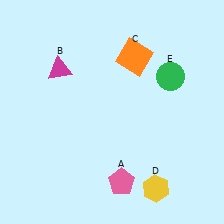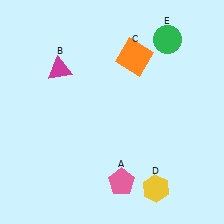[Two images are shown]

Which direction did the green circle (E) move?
The green circle (E) moved up.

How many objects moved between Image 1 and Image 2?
1 object moved between the two images.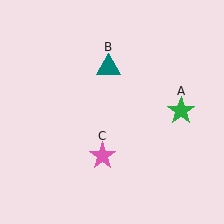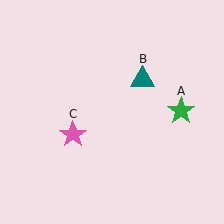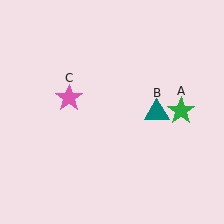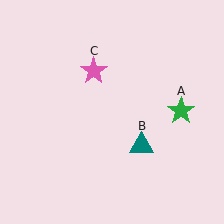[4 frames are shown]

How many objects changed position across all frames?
2 objects changed position: teal triangle (object B), pink star (object C).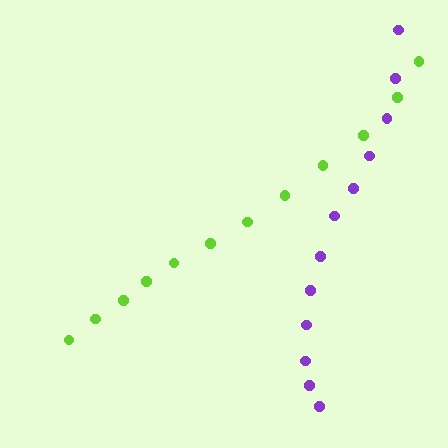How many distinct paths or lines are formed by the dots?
There are 2 distinct paths.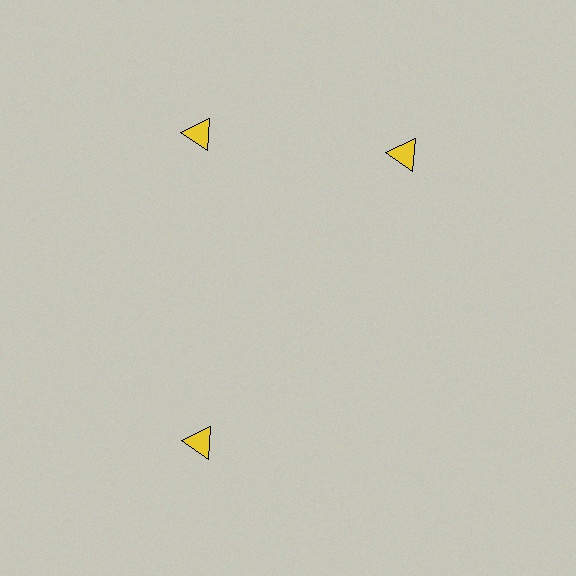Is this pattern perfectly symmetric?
No. The 3 yellow triangles are arranged in a ring, but one element near the 3 o'clock position is rotated out of alignment along the ring, breaking the 3-fold rotational symmetry.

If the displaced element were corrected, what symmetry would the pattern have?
It would have 3-fold rotational symmetry — the pattern would map onto itself every 120 degrees.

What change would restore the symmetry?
The symmetry would be restored by rotating it back into even spacing with its neighbors so that all 3 triangles sit at equal angles and equal distance from the center.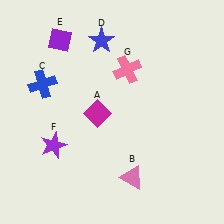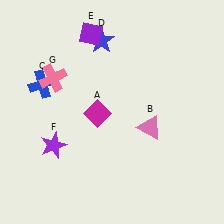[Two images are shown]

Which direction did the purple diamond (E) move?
The purple diamond (E) moved right.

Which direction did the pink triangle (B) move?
The pink triangle (B) moved up.